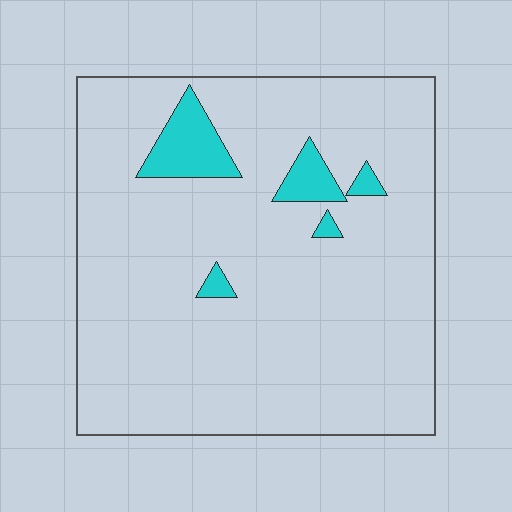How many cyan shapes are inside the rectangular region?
5.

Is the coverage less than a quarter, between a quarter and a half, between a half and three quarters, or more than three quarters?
Less than a quarter.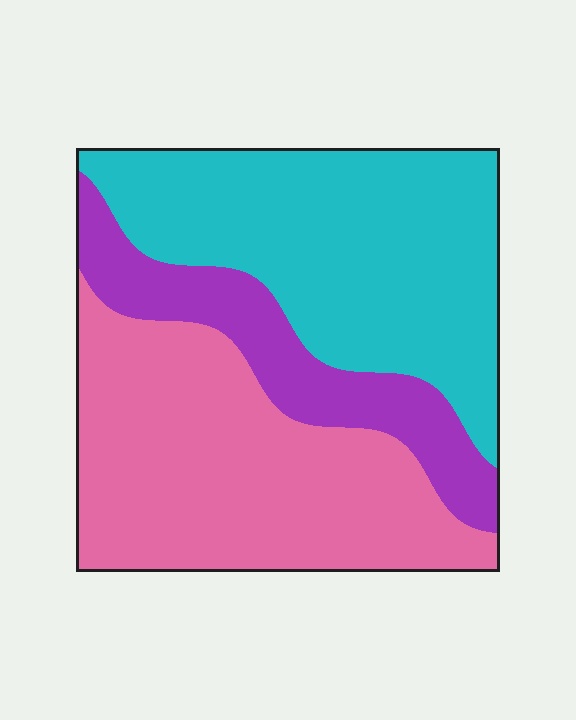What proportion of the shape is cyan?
Cyan covers around 40% of the shape.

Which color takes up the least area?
Purple, at roughly 20%.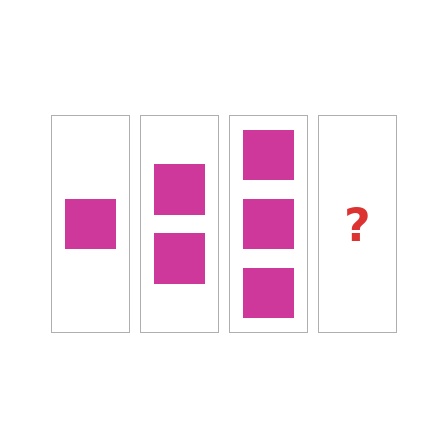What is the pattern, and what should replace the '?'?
The pattern is that each step adds one more square. The '?' should be 4 squares.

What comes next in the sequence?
The next element should be 4 squares.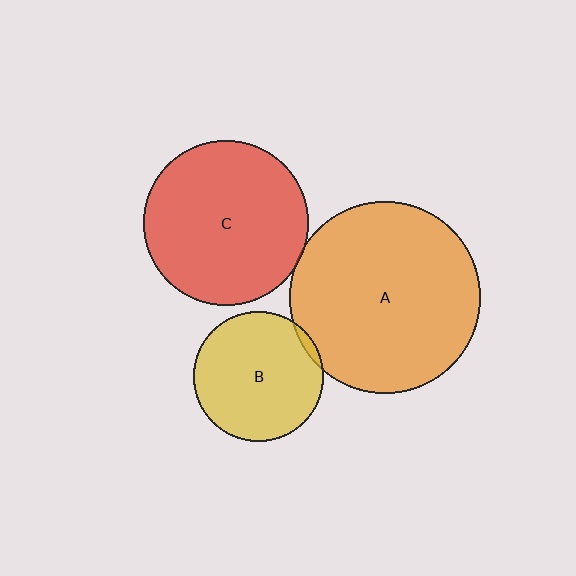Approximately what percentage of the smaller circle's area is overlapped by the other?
Approximately 5%.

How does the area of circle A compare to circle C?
Approximately 1.4 times.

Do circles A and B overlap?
Yes.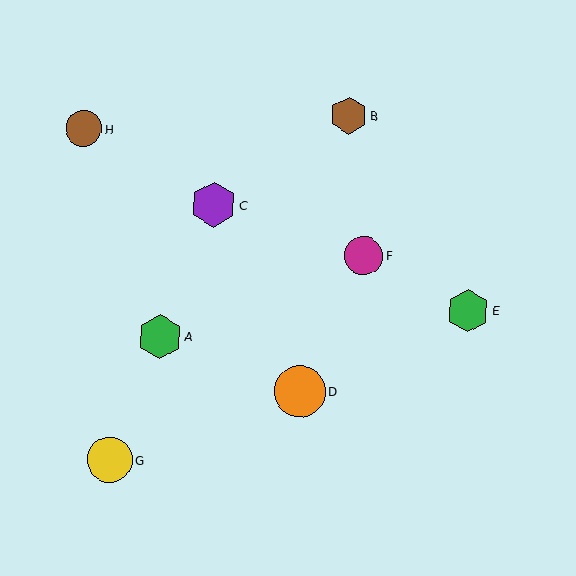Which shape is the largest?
The orange circle (labeled D) is the largest.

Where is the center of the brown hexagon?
The center of the brown hexagon is at (349, 115).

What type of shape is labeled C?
Shape C is a purple hexagon.